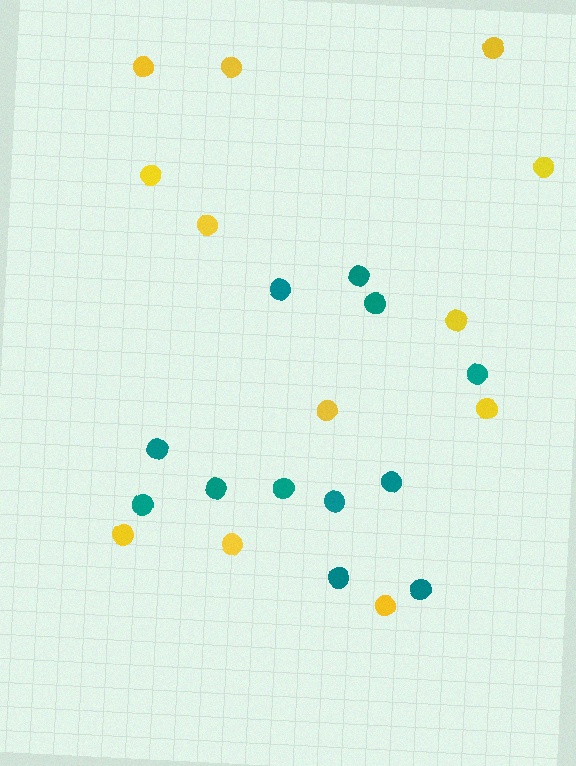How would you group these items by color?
There are 2 groups: one group of teal circles (12) and one group of yellow circles (12).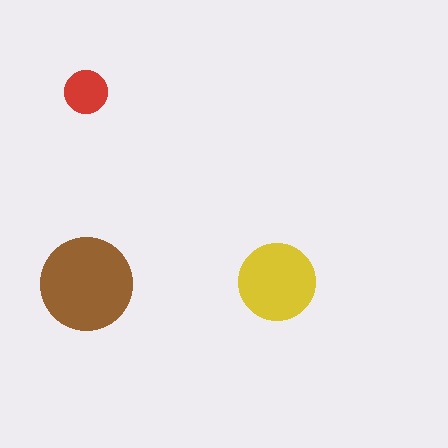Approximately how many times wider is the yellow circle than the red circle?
About 2 times wider.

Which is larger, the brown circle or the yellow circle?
The brown one.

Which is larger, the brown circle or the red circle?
The brown one.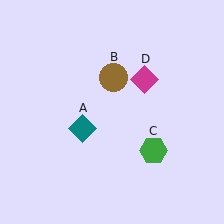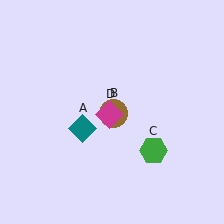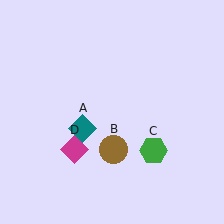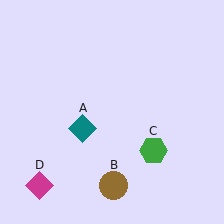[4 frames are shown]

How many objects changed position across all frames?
2 objects changed position: brown circle (object B), magenta diamond (object D).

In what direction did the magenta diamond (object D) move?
The magenta diamond (object D) moved down and to the left.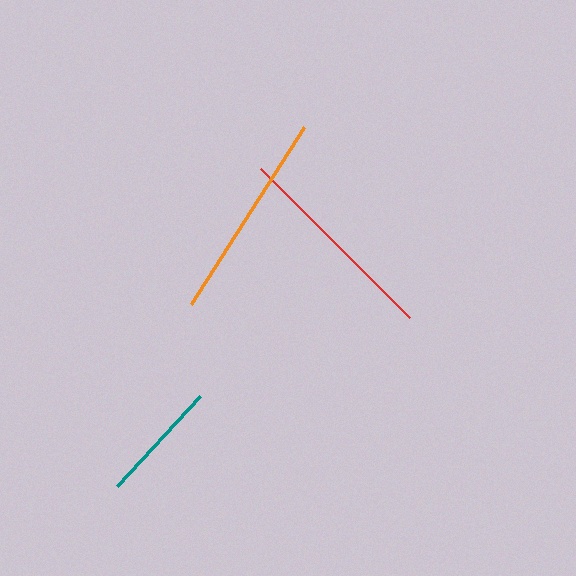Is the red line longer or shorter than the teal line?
The red line is longer than the teal line.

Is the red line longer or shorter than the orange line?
The red line is longer than the orange line.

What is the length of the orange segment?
The orange segment is approximately 209 pixels long.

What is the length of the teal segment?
The teal segment is approximately 122 pixels long.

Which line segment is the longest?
The red line is the longest at approximately 211 pixels.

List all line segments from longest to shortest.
From longest to shortest: red, orange, teal.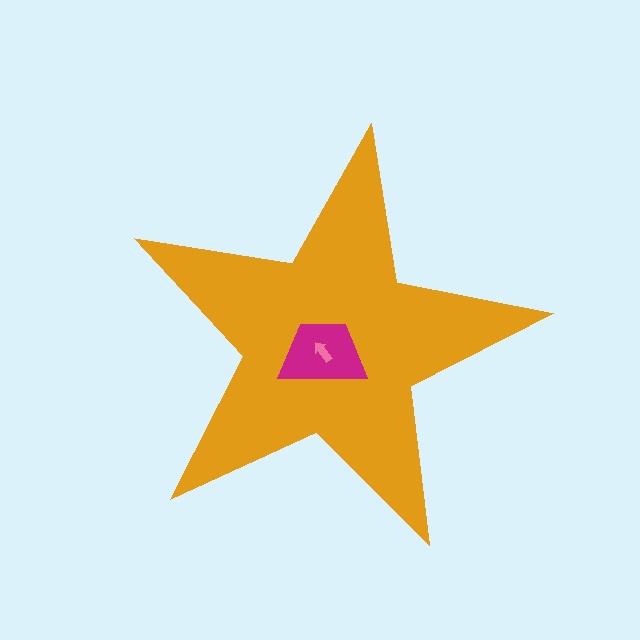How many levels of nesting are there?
3.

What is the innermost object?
The pink arrow.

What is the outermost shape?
The orange star.